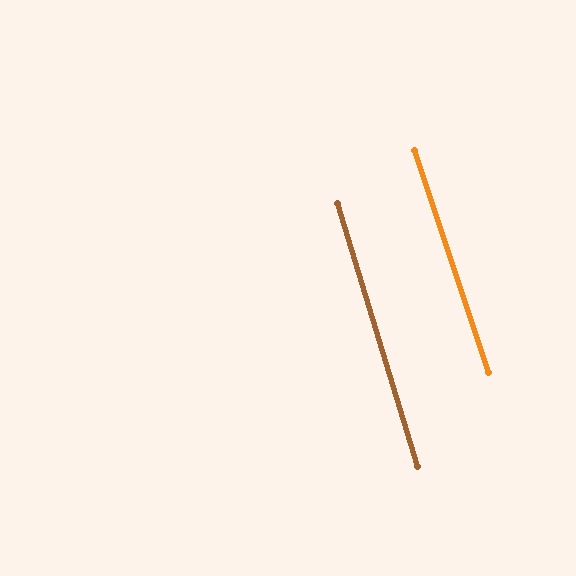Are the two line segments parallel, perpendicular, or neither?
Parallel — their directions differ by only 1.3°.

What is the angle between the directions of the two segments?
Approximately 1 degree.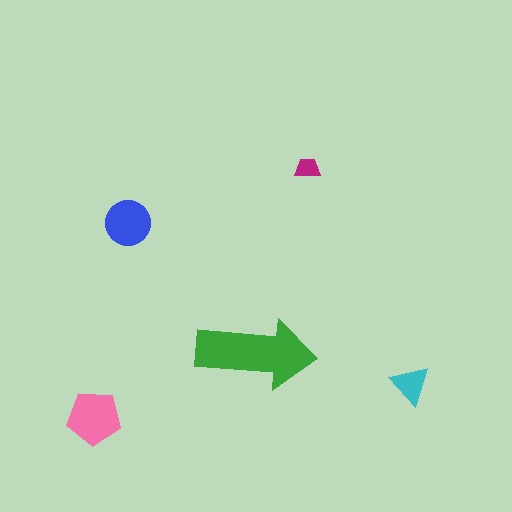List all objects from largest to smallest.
The green arrow, the pink pentagon, the blue circle, the cyan triangle, the magenta trapezoid.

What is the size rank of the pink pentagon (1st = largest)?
2nd.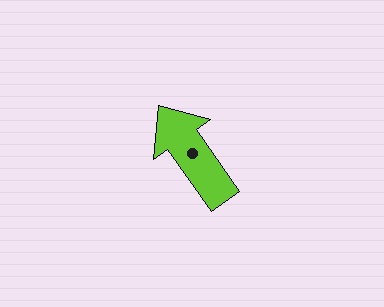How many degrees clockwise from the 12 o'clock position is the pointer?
Approximately 325 degrees.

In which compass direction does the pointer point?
Northwest.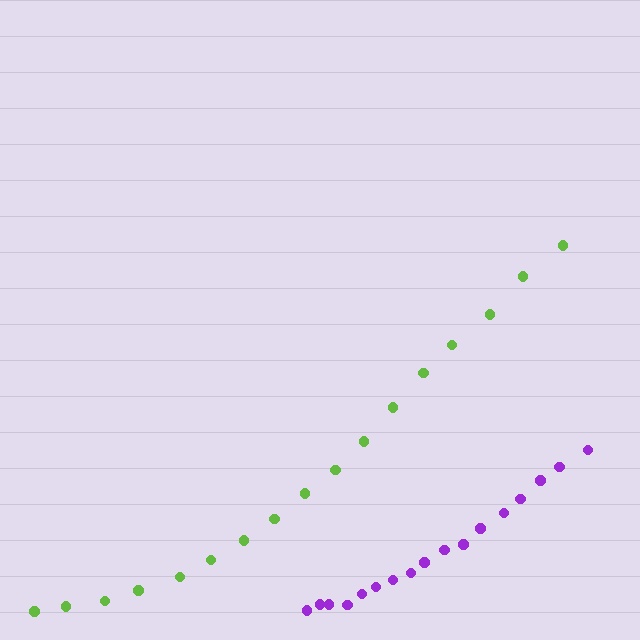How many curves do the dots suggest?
There are 2 distinct paths.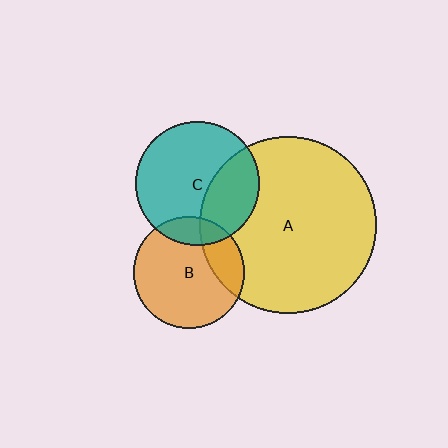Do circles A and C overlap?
Yes.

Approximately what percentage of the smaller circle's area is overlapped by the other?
Approximately 35%.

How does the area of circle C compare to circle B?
Approximately 1.2 times.